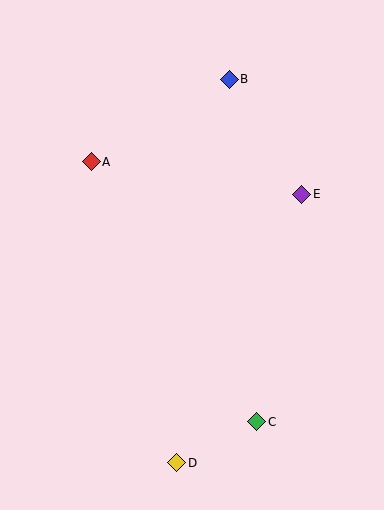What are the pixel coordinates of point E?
Point E is at (302, 194).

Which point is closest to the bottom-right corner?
Point C is closest to the bottom-right corner.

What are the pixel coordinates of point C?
Point C is at (257, 422).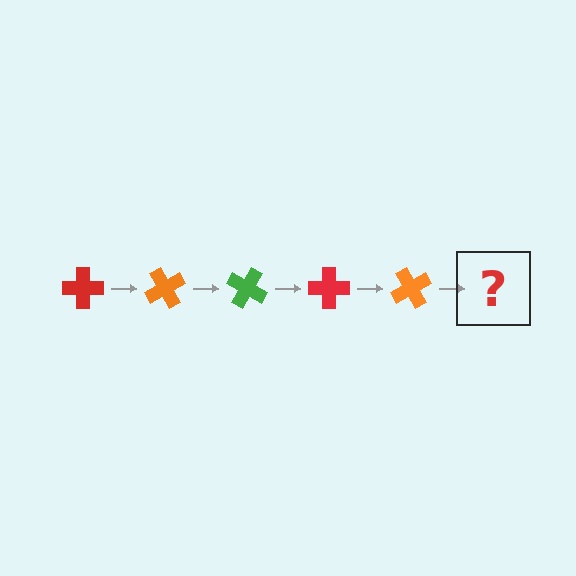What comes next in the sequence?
The next element should be a green cross, rotated 300 degrees from the start.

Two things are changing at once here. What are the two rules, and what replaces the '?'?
The two rules are that it rotates 60 degrees each step and the color cycles through red, orange, and green. The '?' should be a green cross, rotated 300 degrees from the start.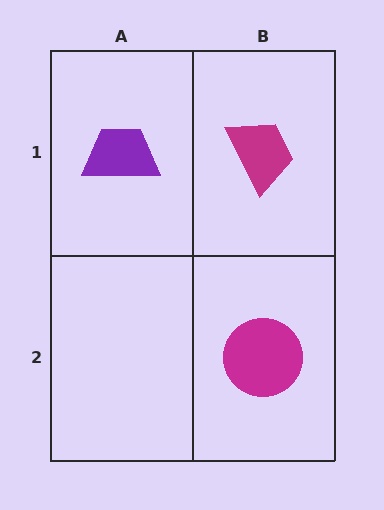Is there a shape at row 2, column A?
No, that cell is empty.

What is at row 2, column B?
A magenta circle.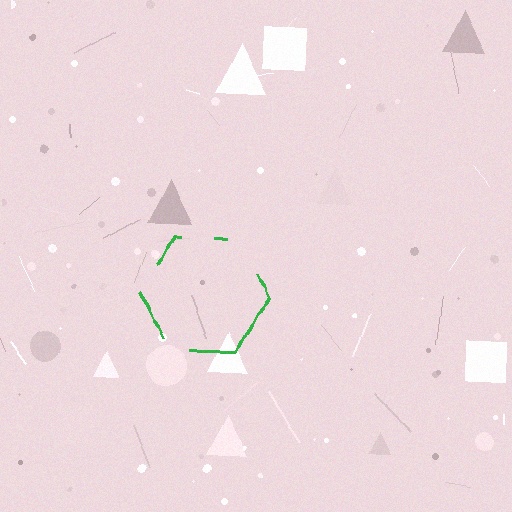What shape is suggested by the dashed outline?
The dashed outline suggests a hexagon.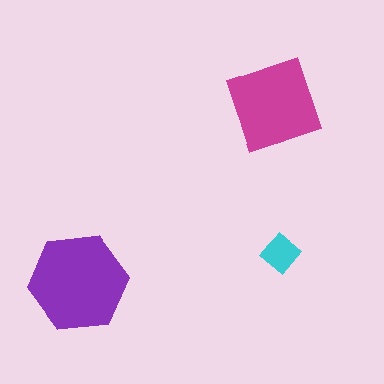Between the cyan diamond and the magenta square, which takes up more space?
The magenta square.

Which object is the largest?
The purple hexagon.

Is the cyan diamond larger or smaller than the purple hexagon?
Smaller.